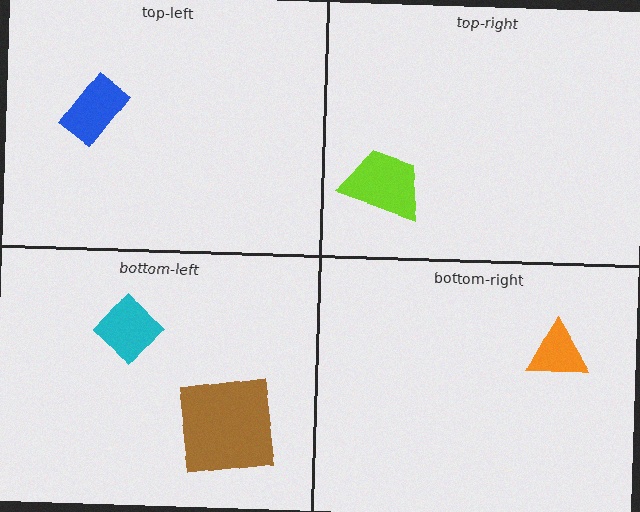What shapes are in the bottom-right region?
The orange triangle.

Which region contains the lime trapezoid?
The top-right region.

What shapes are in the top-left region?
The blue rectangle.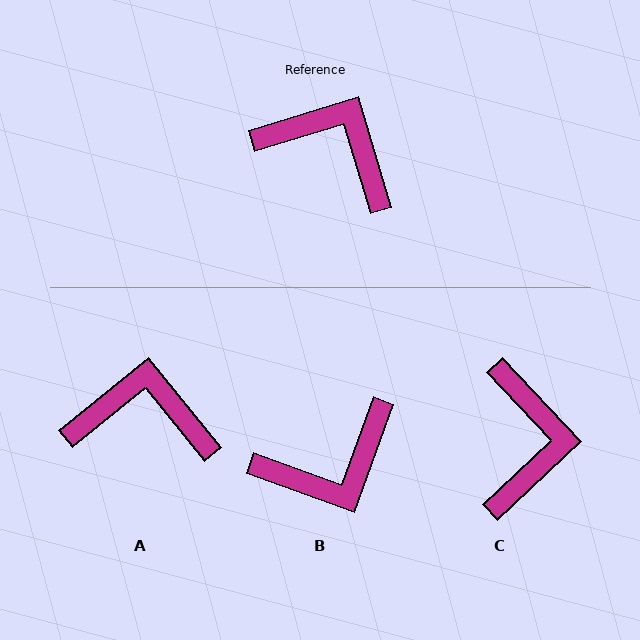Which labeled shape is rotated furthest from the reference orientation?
B, about 127 degrees away.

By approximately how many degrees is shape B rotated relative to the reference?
Approximately 127 degrees clockwise.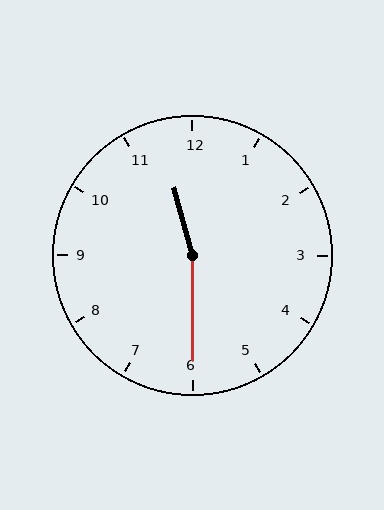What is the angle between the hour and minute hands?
Approximately 165 degrees.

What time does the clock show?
11:30.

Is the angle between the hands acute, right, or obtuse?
It is obtuse.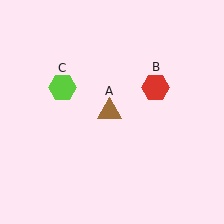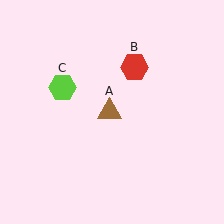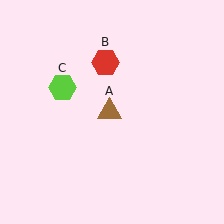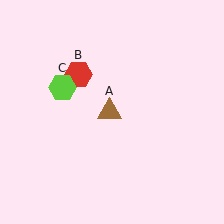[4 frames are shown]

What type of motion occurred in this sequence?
The red hexagon (object B) rotated counterclockwise around the center of the scene.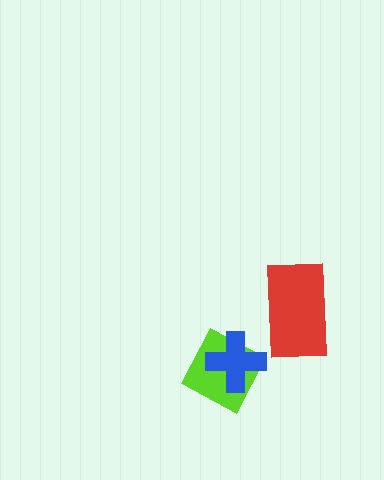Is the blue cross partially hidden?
No, no other shape covers it.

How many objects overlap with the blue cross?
1 object overlaps with the blue cross.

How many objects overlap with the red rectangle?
0 objects overlap with the red rectangle.